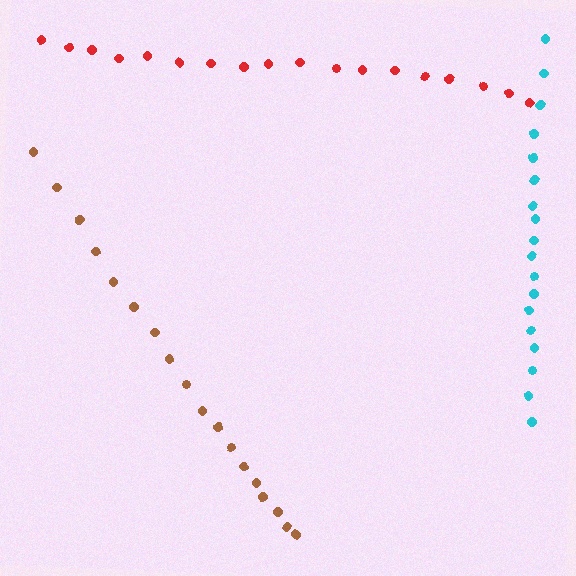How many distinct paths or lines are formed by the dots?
There are 3 distinct paths.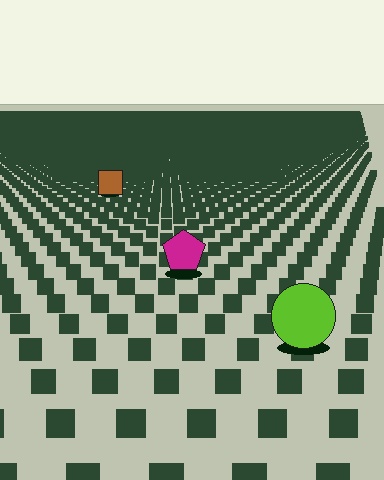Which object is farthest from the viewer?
The brown square is farthest from the viewer. It appears smaller and the ground texture around it is denser.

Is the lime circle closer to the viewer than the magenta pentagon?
Yes. The lime circle is closer — you can tell from the texture gradient: the ground texture is coarser near it.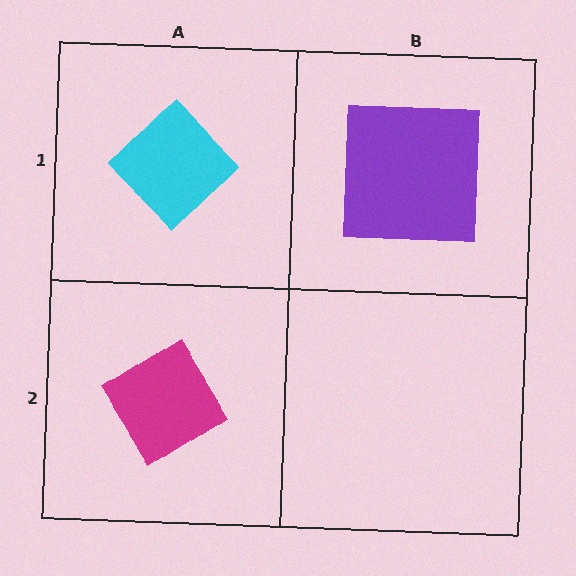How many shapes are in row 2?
1 shape.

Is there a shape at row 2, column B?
No, that cell is empty.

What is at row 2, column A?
A magenta diamond.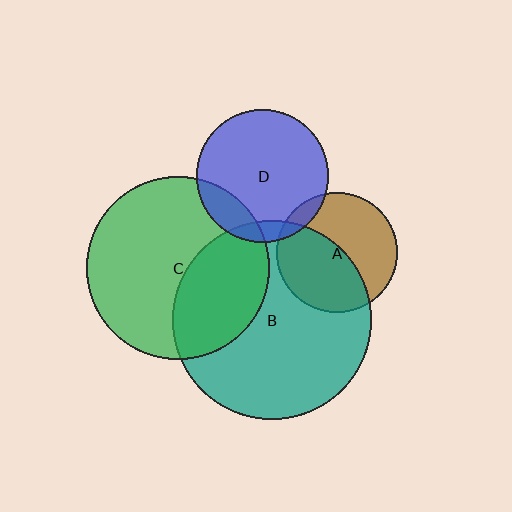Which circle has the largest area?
Circle B (teal).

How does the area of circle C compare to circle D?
Approximately 1.9 times.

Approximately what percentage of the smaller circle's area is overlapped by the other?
Approximately 35%.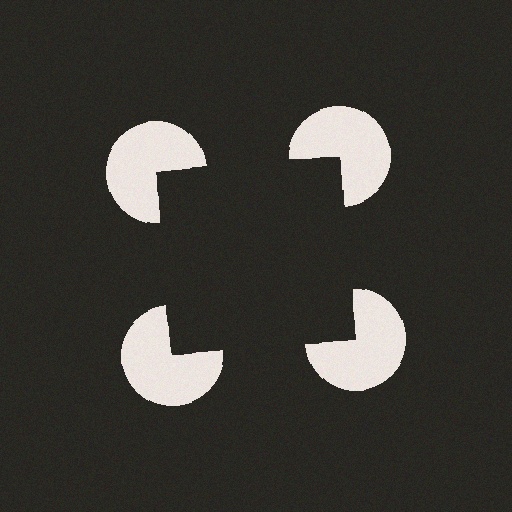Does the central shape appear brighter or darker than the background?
It typically appears slightly darker than the background, even though no actual brightness change is drawn.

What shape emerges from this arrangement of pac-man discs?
An illusory square — its edges are inferred from the aligned wedge cuts in the pac-man discs, not physically drawn.